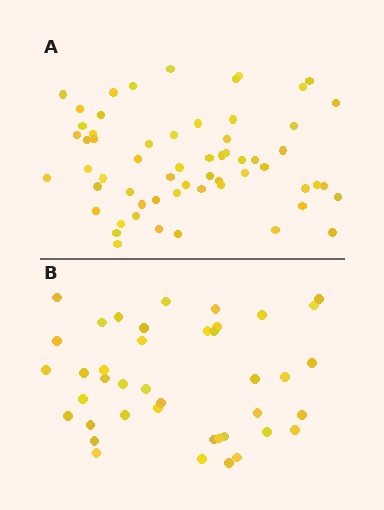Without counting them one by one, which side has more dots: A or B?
Region A (the top region) has more dots.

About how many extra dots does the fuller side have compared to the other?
Region A has approximately 20 more dots than region B.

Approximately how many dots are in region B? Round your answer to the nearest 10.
About 40 dots. (The exact count is 41, which rounds to 40.)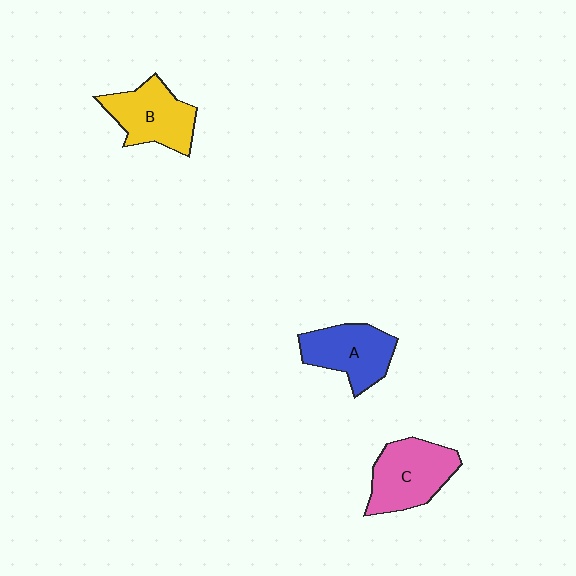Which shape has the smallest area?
Shape A (blue).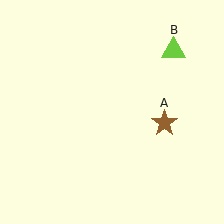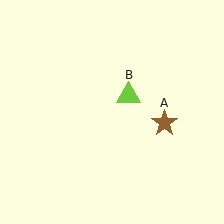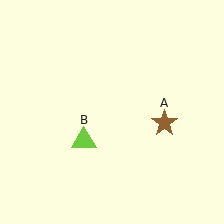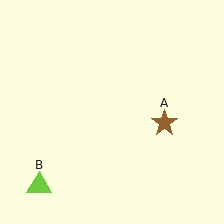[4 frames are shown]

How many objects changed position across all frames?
1 object changed position: lime triangle (object B).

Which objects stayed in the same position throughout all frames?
Brown star (object A) remained stationary.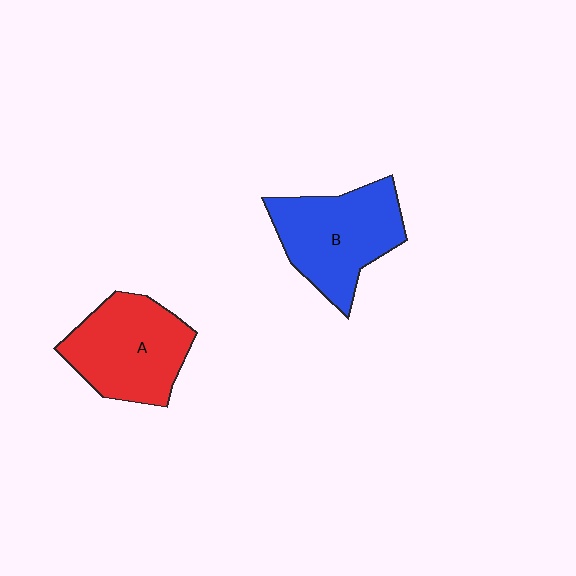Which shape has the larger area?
Shape B (blue).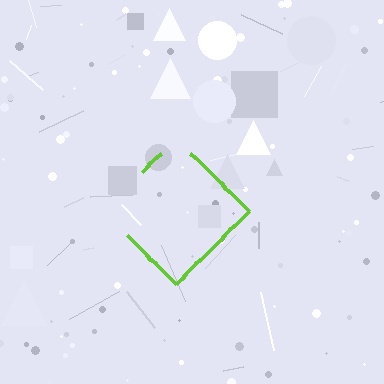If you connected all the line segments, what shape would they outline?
They would outline a diamond.